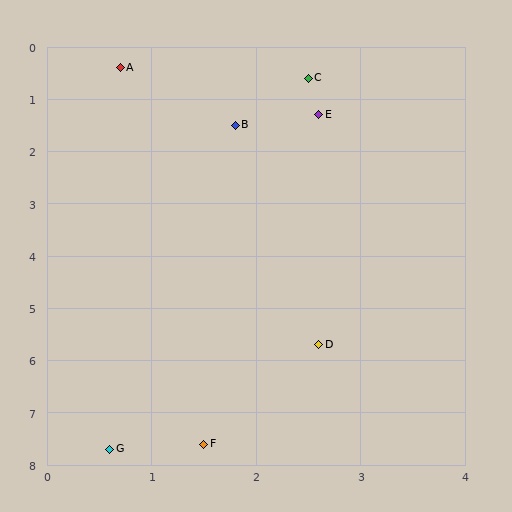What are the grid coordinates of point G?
Point G is at approximately (0.6, 7.7).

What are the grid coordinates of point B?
Point B is at approximately (1.8, 1.5).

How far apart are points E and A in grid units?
Points E and A are about 2.1 grid units apart.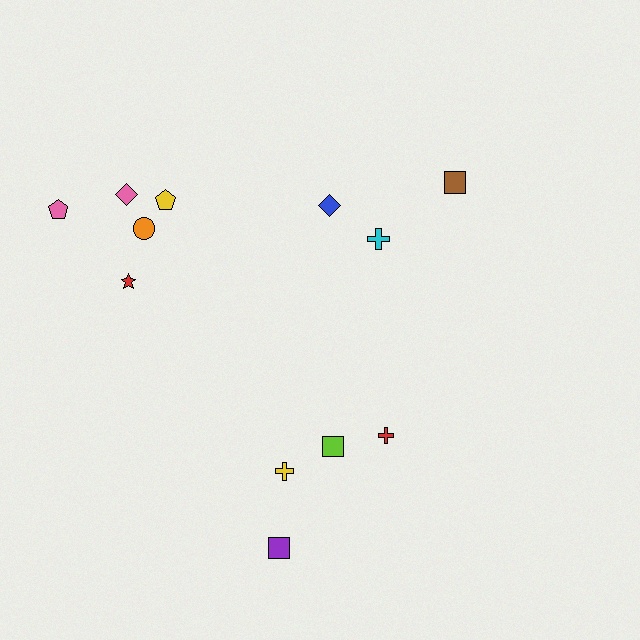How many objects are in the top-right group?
There are 3 objects.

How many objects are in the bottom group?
There are 4 objects.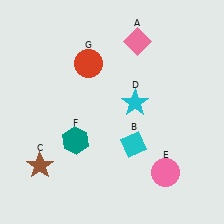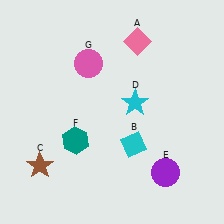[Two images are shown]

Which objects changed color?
E changed from pink to purple. G changed from red to pink.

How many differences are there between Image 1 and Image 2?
There are 2 differences between the two images.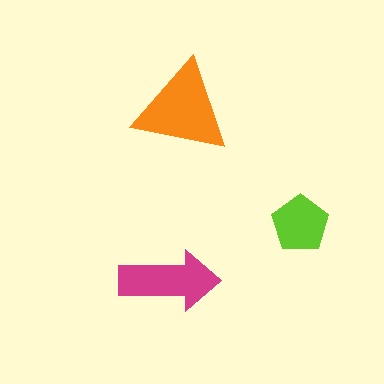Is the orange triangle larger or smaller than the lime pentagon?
Larger.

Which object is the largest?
The orange triangle.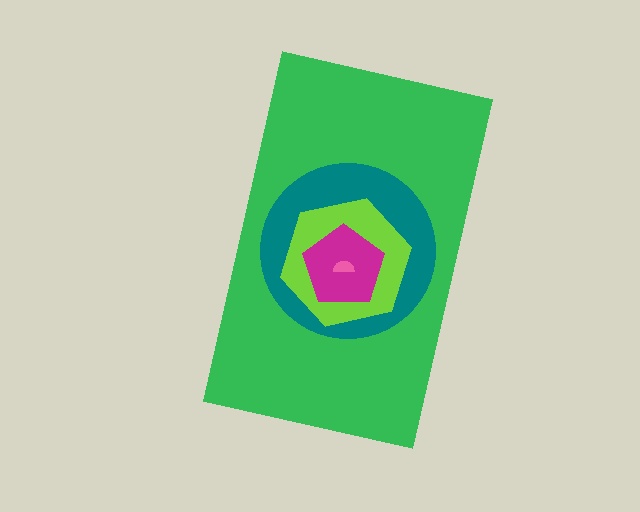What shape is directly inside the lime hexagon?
The magenta pentagon.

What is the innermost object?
The pink semicircle.